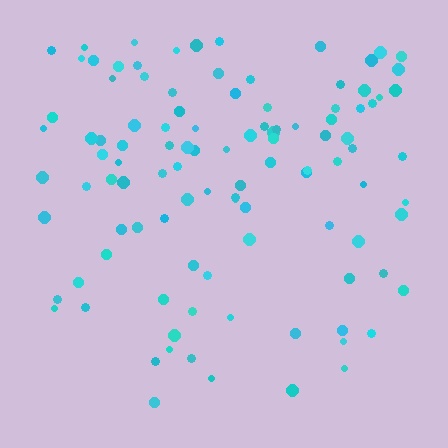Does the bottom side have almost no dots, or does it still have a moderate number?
Still a moderate number, just noticeably fewer than the top.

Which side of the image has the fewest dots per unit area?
The bottom.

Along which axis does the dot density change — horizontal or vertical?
Vertical.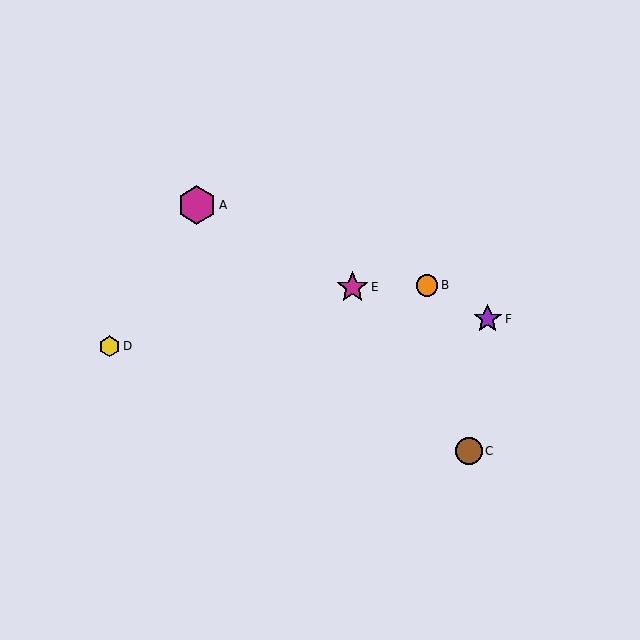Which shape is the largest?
The magenta hexagon (labeled A) is the largest.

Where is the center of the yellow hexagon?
The center of the yellow hexagon is at (110, 346).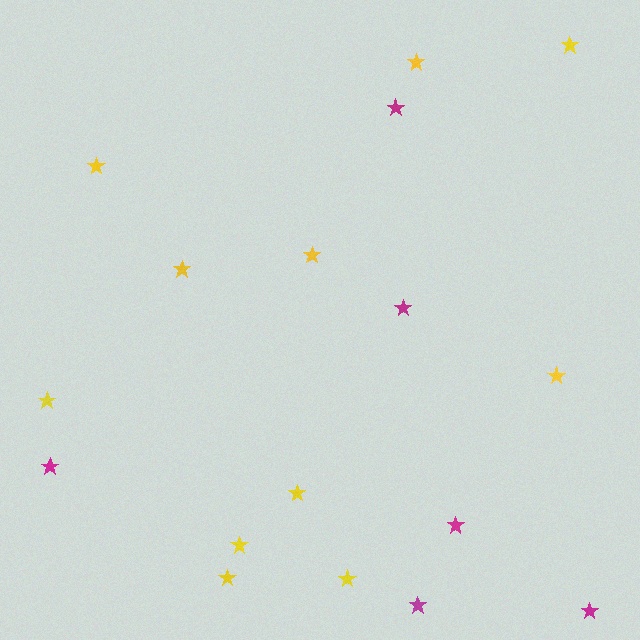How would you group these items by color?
There are 2 groups: one group of magenta stars (6) and one group of yellow stars (11).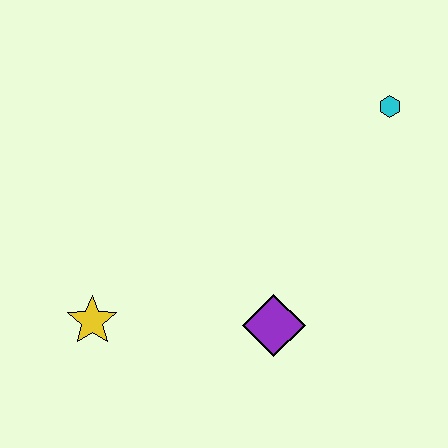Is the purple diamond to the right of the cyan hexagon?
No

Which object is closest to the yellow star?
The purple diamond is closest to the yellow star.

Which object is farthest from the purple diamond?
The cyan hexagon is farthest from the purple diamond.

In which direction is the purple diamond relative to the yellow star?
The purple diamond is to the right of the yellow star.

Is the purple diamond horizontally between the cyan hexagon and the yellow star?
Yes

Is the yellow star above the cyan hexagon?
No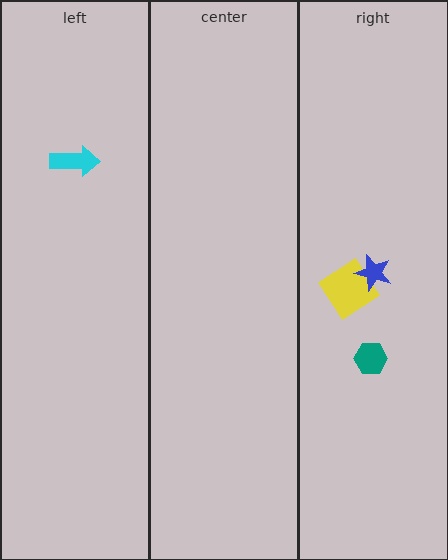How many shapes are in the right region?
3.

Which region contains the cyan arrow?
The left region.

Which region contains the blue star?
The right region.